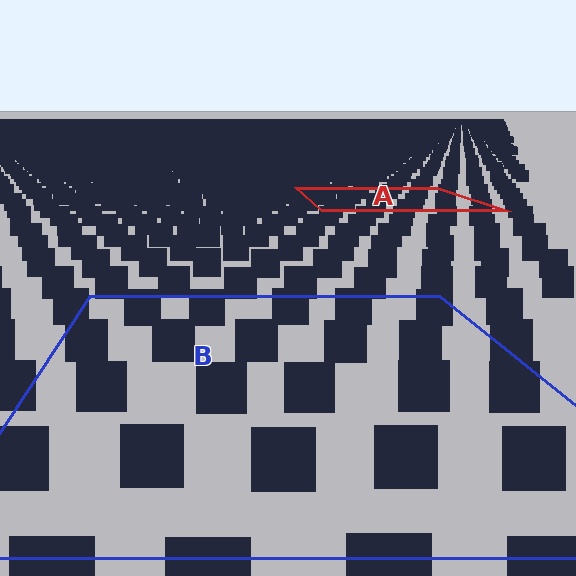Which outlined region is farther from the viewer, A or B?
Region A is farther from the viewer — the texture elements inside it appear smaller and more densely packed.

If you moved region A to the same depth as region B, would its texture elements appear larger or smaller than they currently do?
They would appear larger. At a closer depth, the same texture elements are projected at a bigger on-screen size.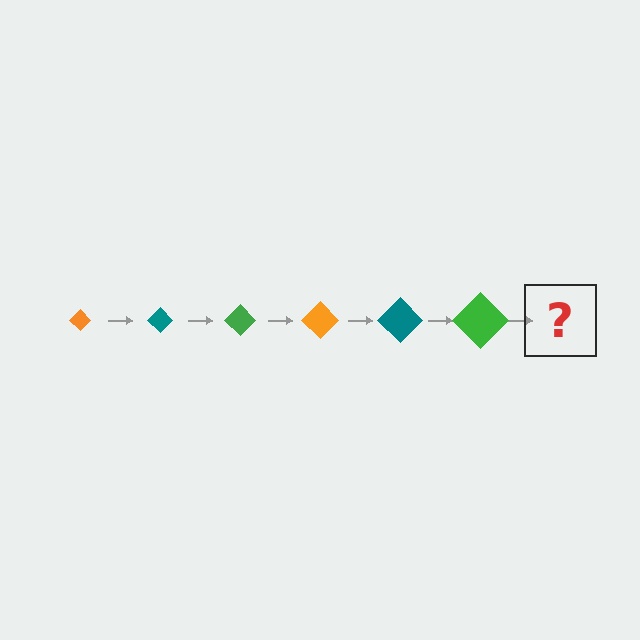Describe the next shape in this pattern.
It should be an orange diamond, larger than the previous one.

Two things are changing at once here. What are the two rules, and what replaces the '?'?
The two rules are that the diamond grows larger each step and the color cycles through orange, teal, and green. The '?' should be an orange diamond, larger than the previous one.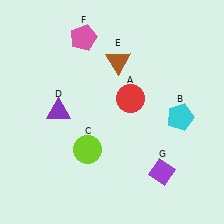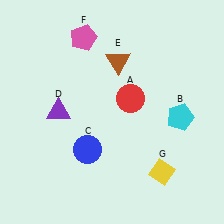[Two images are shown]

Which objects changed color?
C changed from lime to blue. G changed from purple to yellow.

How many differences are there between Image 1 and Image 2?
There are 2 differences between the two images.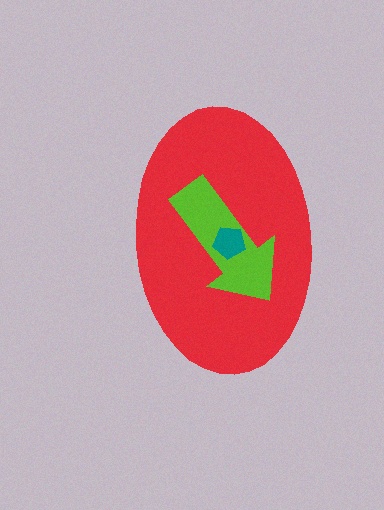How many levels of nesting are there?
3.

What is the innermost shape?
The teal pentagon.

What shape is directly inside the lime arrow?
The teal pentagon.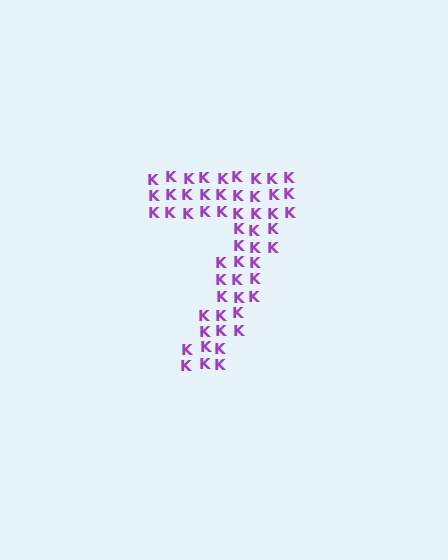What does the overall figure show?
The overall figure shows the digit 7.